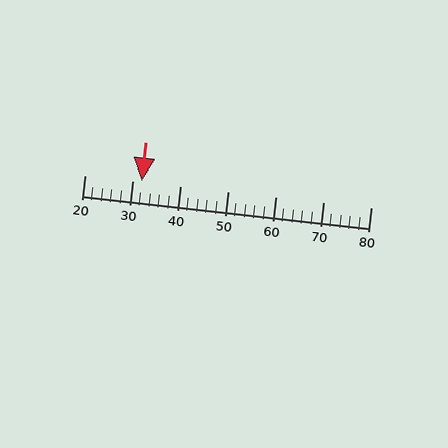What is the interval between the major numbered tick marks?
The major tick marks are spaced 10 units apart.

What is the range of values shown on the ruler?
The ruler shows values from 20 to 80.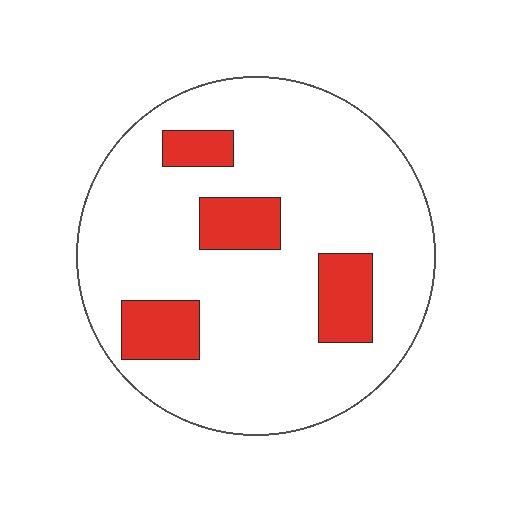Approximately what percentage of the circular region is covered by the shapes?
Approximately 15%.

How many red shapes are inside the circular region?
4.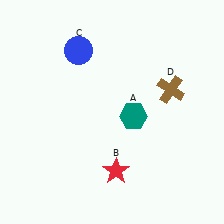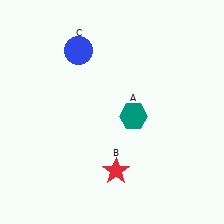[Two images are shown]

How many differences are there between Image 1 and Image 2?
There is 1 difference between the two images.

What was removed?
The brown cross (D) was removed in Image 2.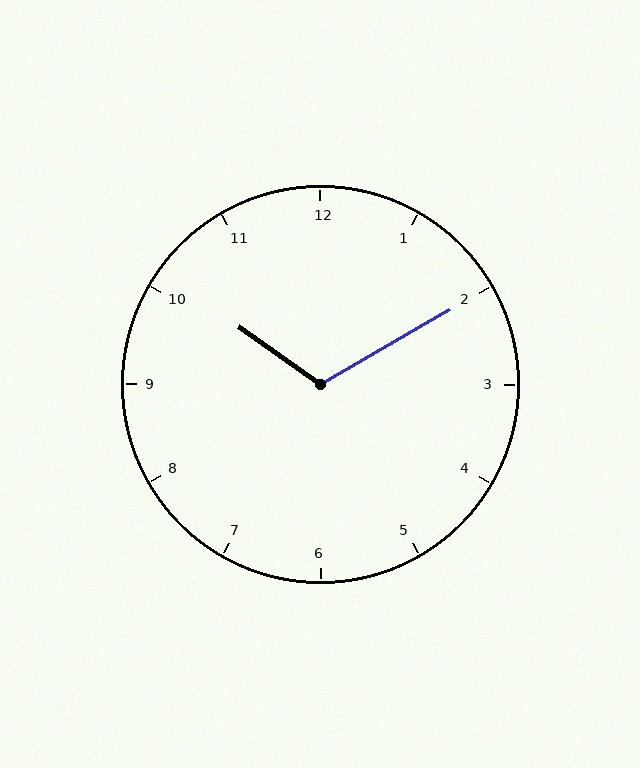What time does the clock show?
10:10.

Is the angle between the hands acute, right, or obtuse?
It is obtuse.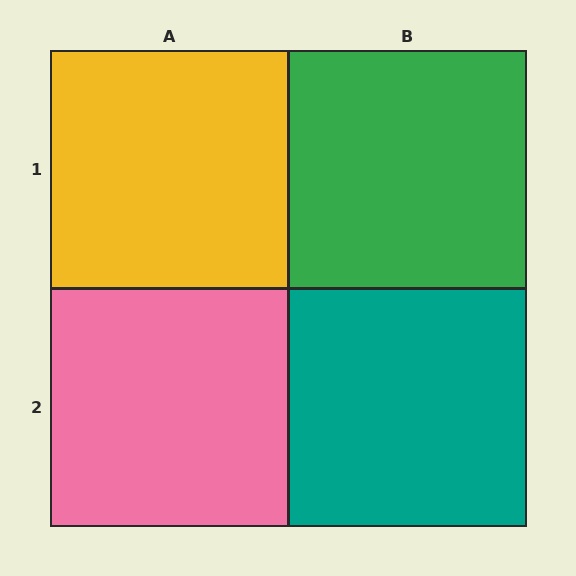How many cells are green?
1 cell is green.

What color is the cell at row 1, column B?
Green.